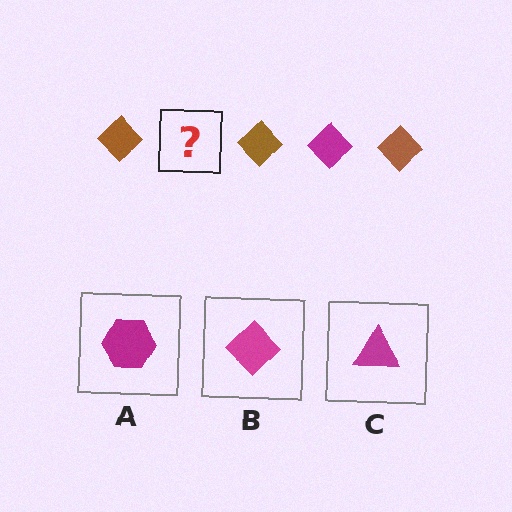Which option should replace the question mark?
Option B.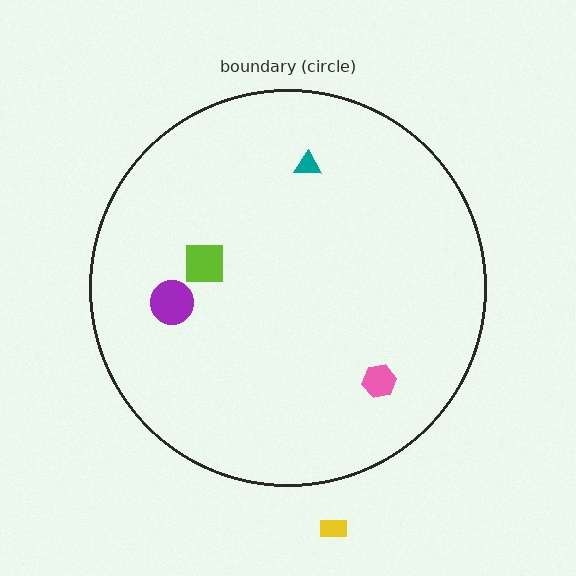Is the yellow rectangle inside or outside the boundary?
Outside.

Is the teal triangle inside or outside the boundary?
Inside.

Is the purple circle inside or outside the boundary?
Inside.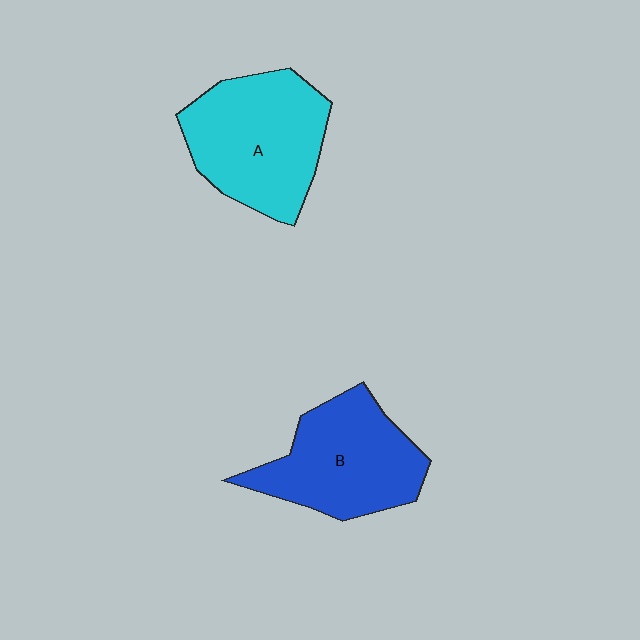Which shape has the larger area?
Shape A (cyan).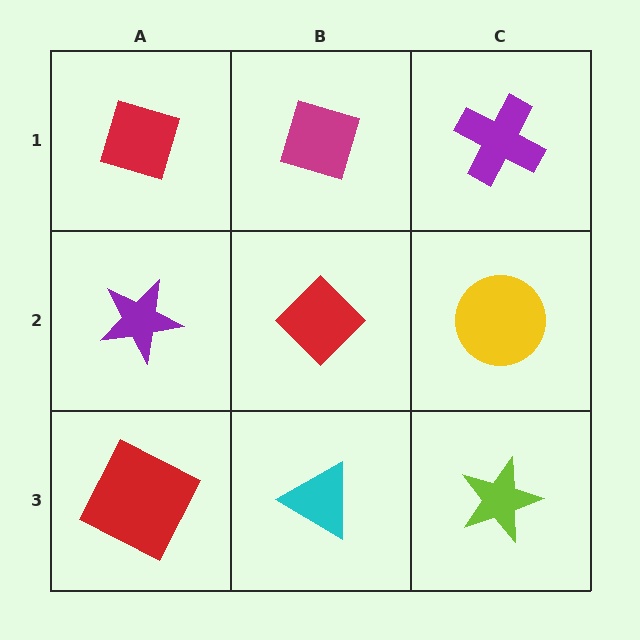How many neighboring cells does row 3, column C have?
2.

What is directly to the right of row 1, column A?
A magenta diamond.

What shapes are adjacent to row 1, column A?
A purple star (row 2, column A), a magenta diamond (row 1, column B).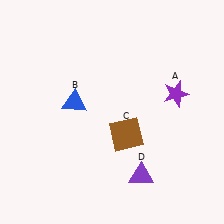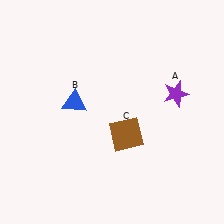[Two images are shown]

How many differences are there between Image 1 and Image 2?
There is 1 difference between the two images.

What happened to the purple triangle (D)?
The purple triangle (D) was removed in Image 2. It was in the bottom-right area of Image 1.